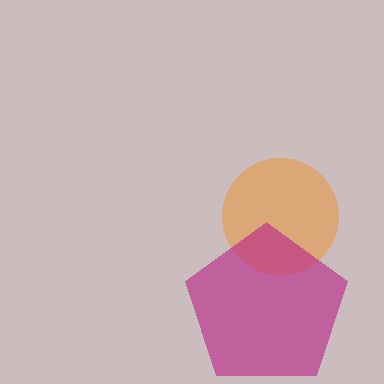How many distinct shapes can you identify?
There are 2 distinct shapes: an orange circle, a magenta pentagon.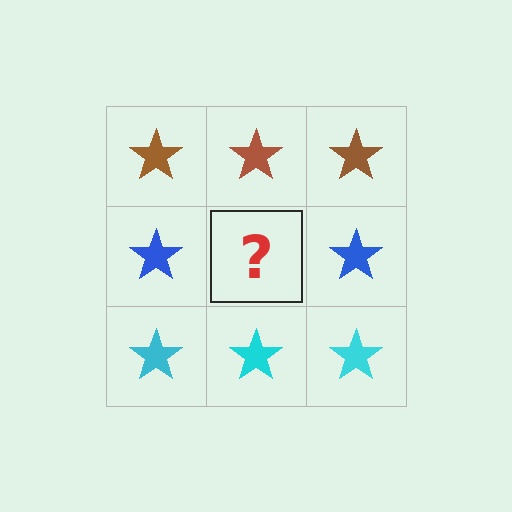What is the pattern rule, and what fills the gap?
The rule is that each row has a consistent color. The gap should be filled with a blue star.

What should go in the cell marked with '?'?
The missing cell should contain a blue star.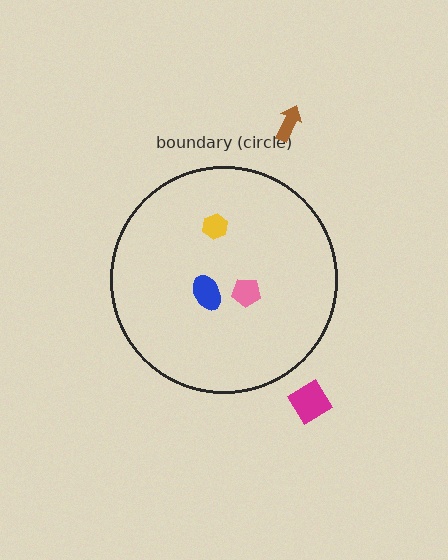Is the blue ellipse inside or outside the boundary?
Inside.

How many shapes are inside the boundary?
3 inside, 2 outside.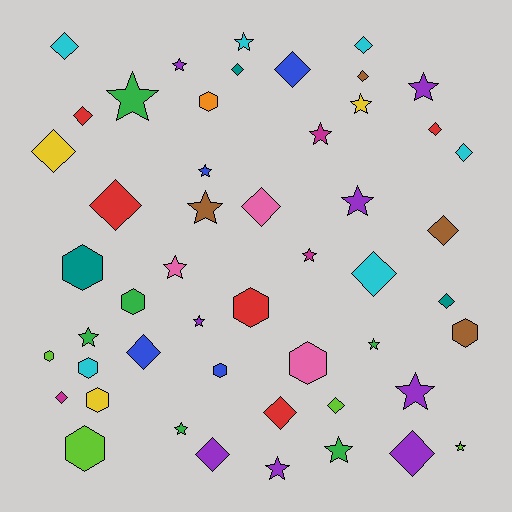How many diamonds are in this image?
There are 20 diamonds.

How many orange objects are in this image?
There is 1 orange object.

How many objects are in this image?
There are 50 objects.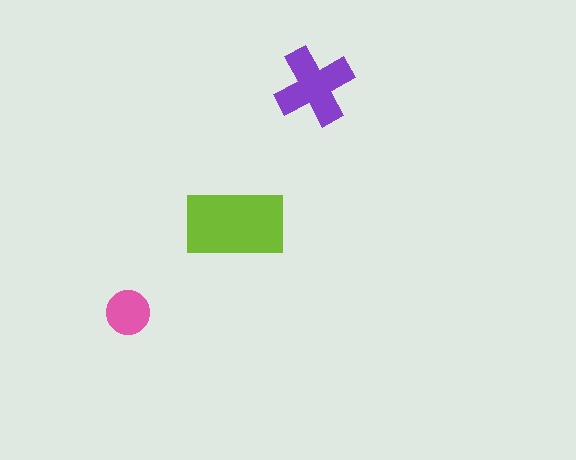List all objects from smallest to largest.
The pink circle, the purple cross, the lime rectangle.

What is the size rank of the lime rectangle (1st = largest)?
1st.